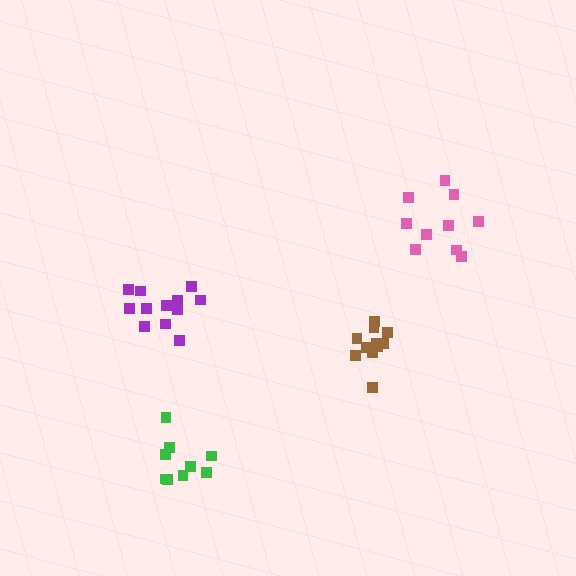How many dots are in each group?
Group 1: 11 dots, Group 2: 10 dots, Group 3: 9 dots, Group 4: 12 dots (42 total).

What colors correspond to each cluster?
The clusters are colored: brown, pink, green, purple.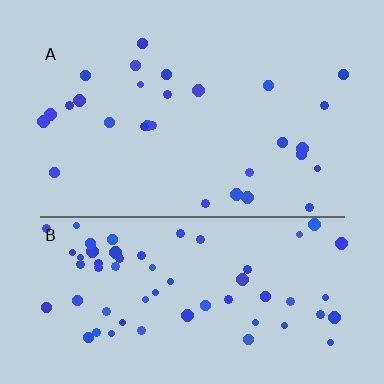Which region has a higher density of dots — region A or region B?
B (the bottom).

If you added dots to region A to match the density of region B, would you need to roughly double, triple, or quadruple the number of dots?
Approximately double.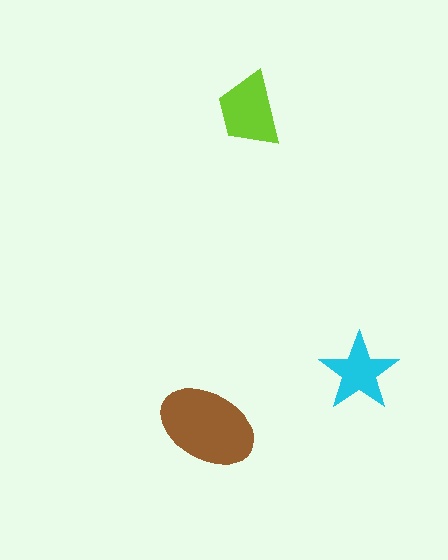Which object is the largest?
The brown ellipse.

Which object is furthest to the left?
The brown ellipse is leftmost.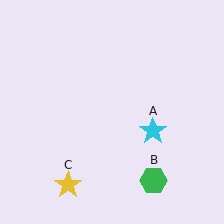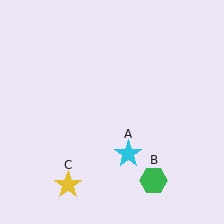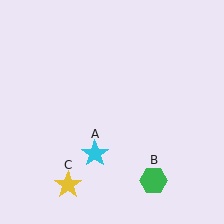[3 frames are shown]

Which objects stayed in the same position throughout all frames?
Green hexagon (object B) and yellow star (object C) remained stationary.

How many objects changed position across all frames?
1 object changed position: cyan star (object A).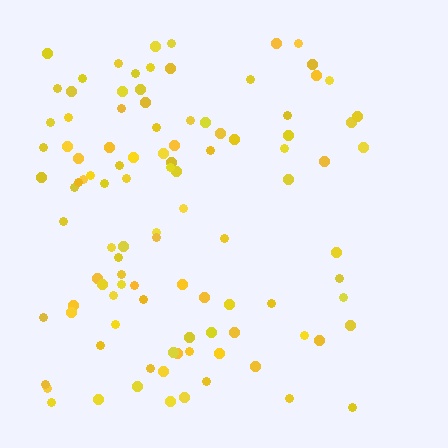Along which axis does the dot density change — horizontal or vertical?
Horizontal.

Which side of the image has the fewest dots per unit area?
The right.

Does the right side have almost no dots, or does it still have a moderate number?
Still a moderate number, just noticeably fewer than the left.